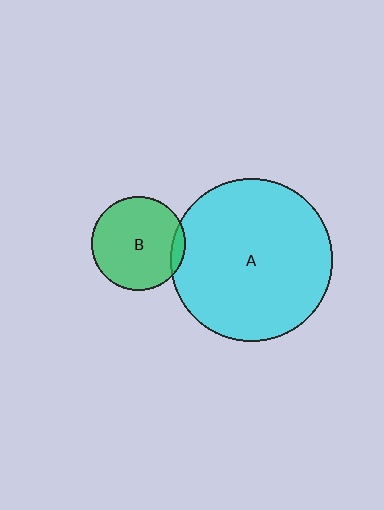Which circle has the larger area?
Circle A (cyan).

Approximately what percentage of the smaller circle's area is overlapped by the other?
Approximately 10%.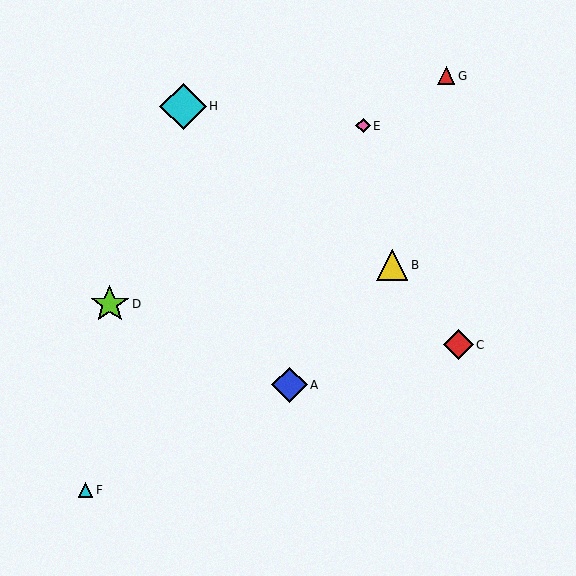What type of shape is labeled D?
Shape D is a lime star.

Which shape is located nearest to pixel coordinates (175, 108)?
The cyan diamond (labeled H) at (183, 107) is nearest to that location.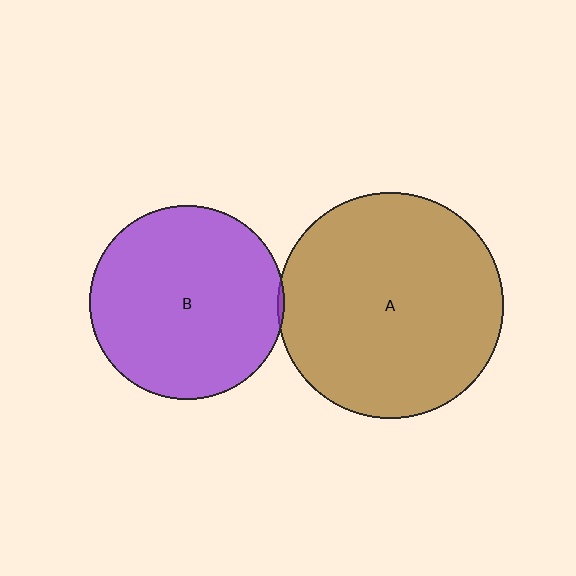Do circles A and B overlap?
Yes.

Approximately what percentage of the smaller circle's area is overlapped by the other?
Approximately 5%.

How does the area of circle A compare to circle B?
Approximately 1.3 times.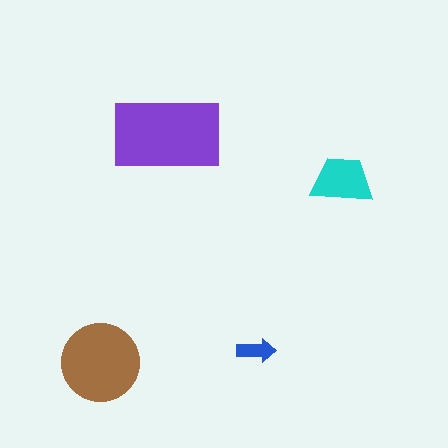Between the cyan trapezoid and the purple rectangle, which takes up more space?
The purple rectangle.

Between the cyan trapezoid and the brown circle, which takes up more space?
The brown circle.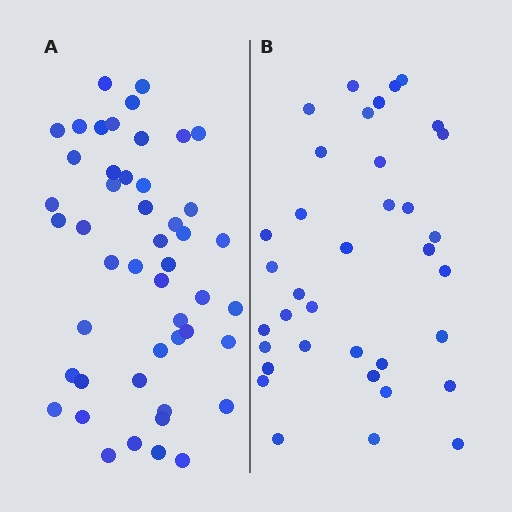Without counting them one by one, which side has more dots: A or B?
Region A (the left region) has more dots.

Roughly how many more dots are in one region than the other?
Region A has roughly 12 or so more dots than region B.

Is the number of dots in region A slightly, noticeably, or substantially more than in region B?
Region A has noticeably more, but not dramatically so. The ratio is roughly 1.3 to 1.